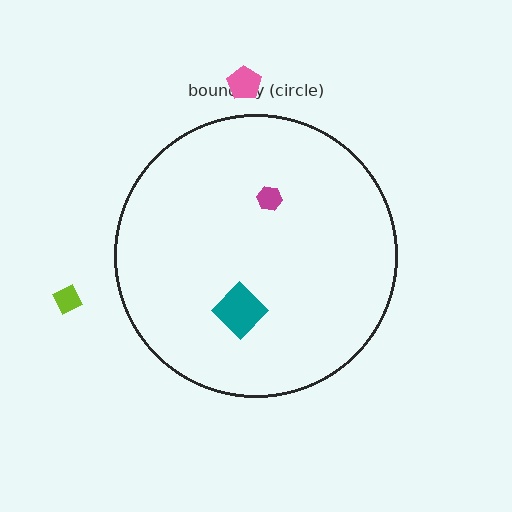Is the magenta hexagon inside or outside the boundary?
Inside.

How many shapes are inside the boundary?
2 inside, 2 outside.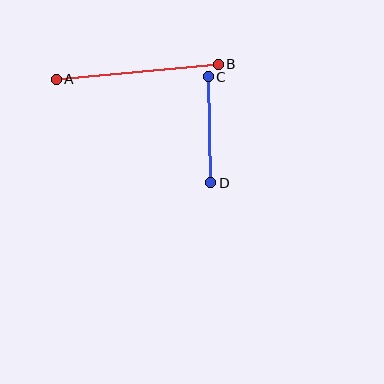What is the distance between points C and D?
The distance is approximately 106 pixels.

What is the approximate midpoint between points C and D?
The midpoint is at approximately (210, 130) pixels.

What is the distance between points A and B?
The distance is approximately 163 pixels.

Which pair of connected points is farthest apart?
Points A and B are farthest apart.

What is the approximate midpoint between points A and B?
The midpoint is at approximately (137, 72) pixels.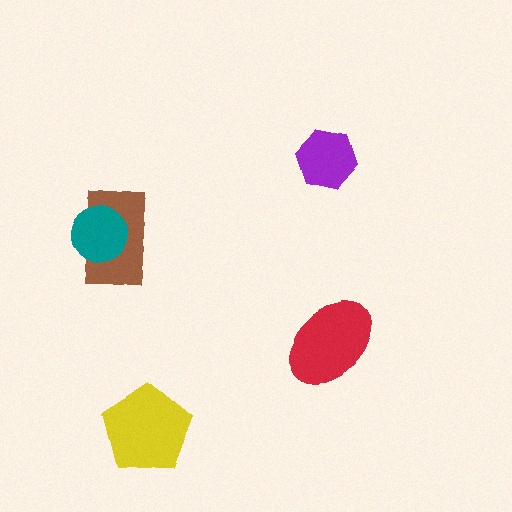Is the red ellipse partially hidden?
No, no other shape covers it.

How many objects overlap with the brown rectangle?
1 object overlaps with the brown rectangle.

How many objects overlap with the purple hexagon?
0 objects overlap with the purple hexagon.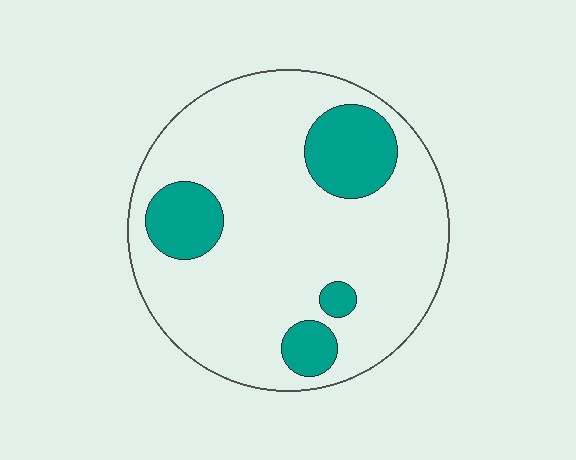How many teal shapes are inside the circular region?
4.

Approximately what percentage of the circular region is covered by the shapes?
Approximately 20%.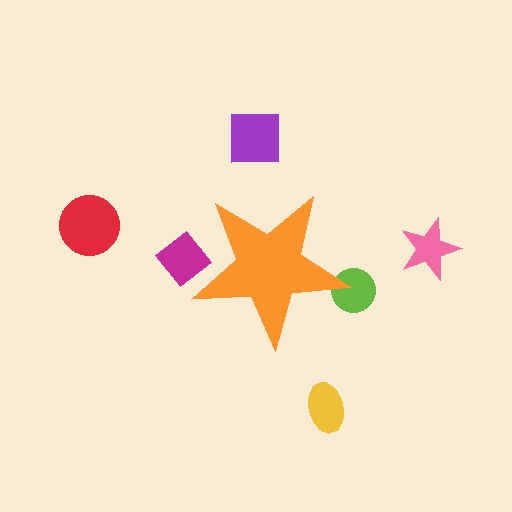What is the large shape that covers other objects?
An orange star.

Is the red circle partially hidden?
No, the red circle is fully visible.